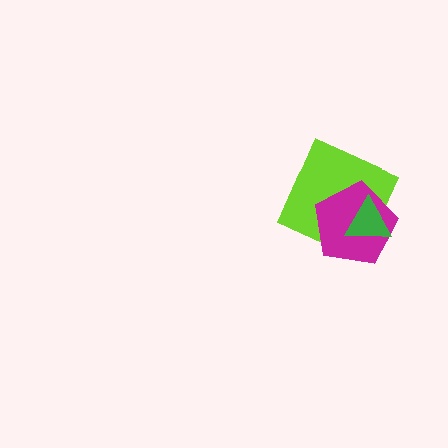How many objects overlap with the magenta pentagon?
2 objects overlap with the magenta pentagon.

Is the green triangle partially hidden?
No, no other shape covers it.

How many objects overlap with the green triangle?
2 objects overlap with the green triangle.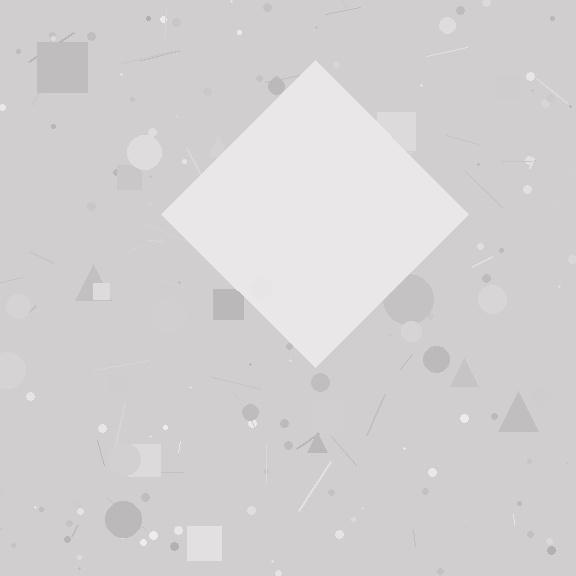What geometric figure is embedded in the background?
A diamond is embedded in the background.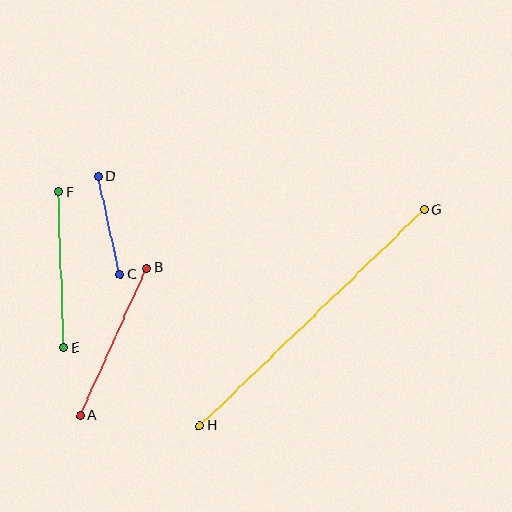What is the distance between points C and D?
The distance is approximately 101 pixels.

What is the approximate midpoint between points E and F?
The midpoint is at approximately (61, 270) pixels.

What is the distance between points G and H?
The distance is approximately 312 pixels.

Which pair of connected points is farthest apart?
Points G and H are farthest apart.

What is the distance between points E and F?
The distance is approximately 156 pixels.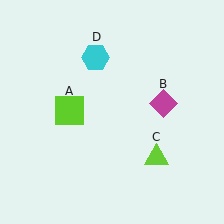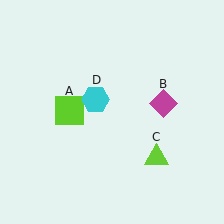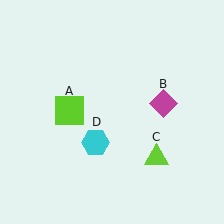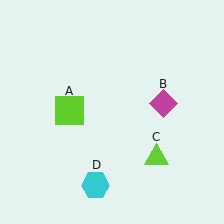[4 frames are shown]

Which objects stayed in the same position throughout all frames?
Lime square (object A) and magenta diamond (object B) and lime triangle (object C) remained stationary.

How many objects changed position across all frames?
1 object changed position: cyan hexagon (object D).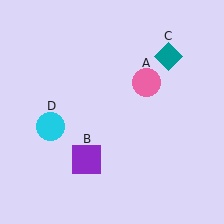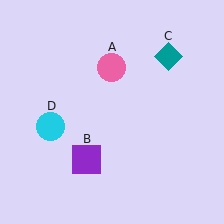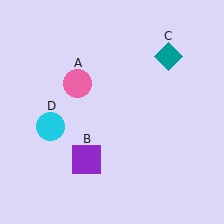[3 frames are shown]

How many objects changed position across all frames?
1 object changed position: pink circle (object A).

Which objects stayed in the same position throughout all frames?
Purple square (object B) and teal diamond (object C) and cyan circle (object D) remained stationary.